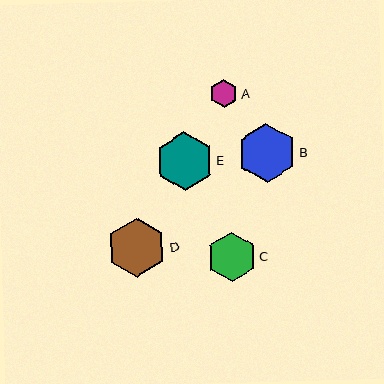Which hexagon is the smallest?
Hexagon A is the smallest with a size of approximately 28 pixels.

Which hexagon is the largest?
Hexagon D is the largest with a size of approximately 59 pixels.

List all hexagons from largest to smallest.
From largest to smallest: D, B, E, C, A.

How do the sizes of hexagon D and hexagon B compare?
Hexagon D and hexagon B are approximately the same size.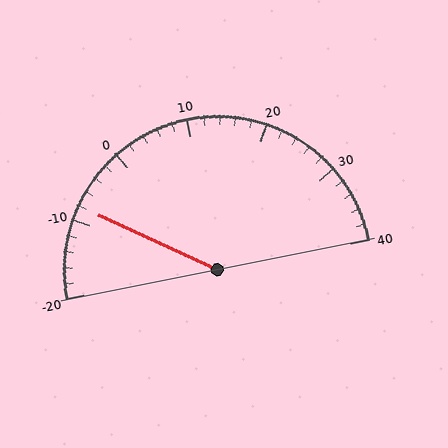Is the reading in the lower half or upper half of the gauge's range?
The reading is in the lower half of the range (-20 to 40).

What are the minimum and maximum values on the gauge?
The gauge ranges from -20 to 40.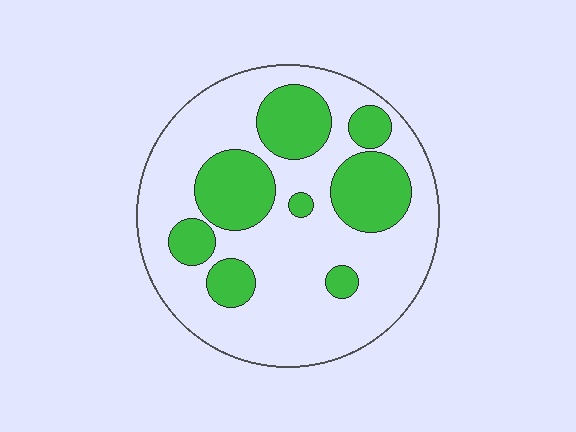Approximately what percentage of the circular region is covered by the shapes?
Approximately 30%.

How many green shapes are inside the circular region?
8.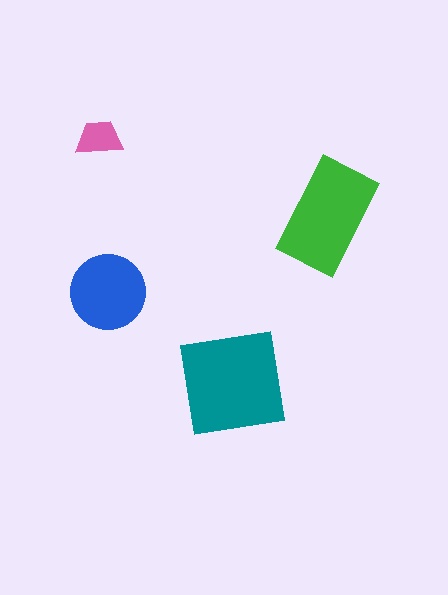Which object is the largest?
The teal square.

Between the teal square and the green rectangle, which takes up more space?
The teal square.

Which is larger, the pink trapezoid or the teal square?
The teal square.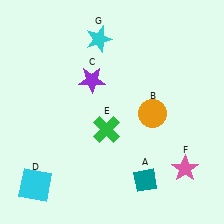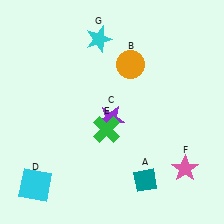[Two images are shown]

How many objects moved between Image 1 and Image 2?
2 objects moved between the two images.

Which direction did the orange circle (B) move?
The orange circle (B) moved up.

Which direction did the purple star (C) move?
The purple star (C) moved down.